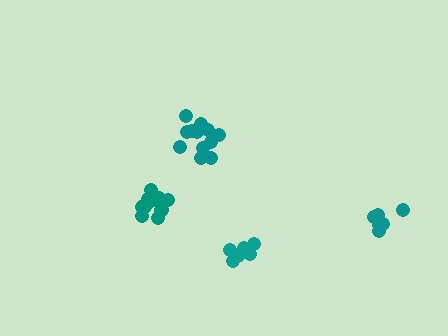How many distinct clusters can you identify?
There are 4 distinct clusters.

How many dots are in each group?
Group 1: 7 dots, Group 2: 6 dots, Group 3: 12 dots, Group 4: 12 dots (37 total).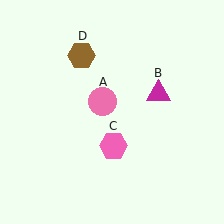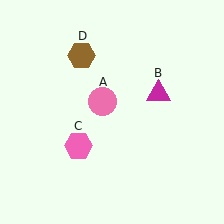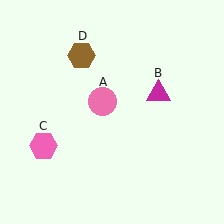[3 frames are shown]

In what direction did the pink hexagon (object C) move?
The pink hexagon (object C) moved left.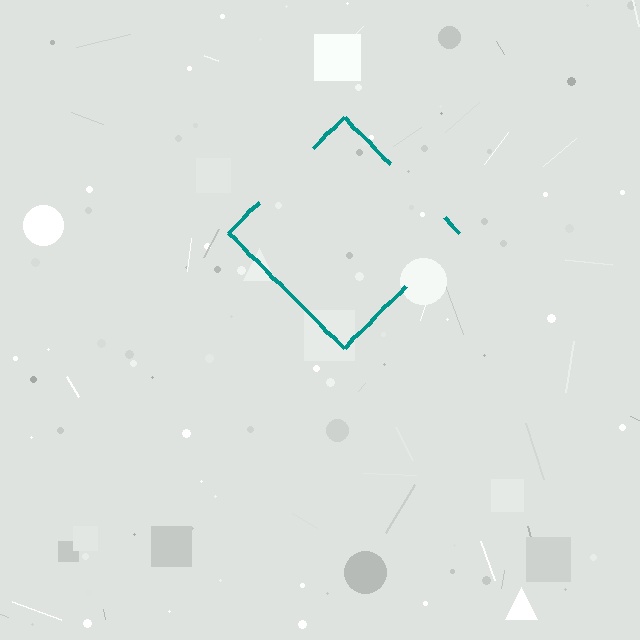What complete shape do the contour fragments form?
The contour fragments form a diamond.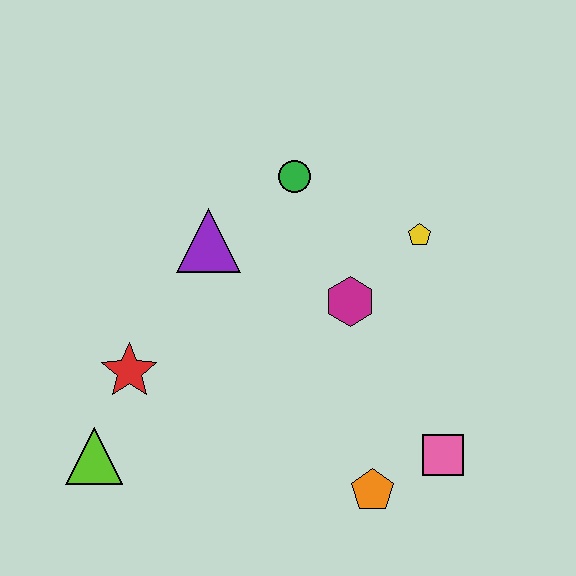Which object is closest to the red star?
The lime triangle is closest to the red star.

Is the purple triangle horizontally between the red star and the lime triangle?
No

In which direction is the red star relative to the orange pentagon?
The red star is to the left of the orange pentagon.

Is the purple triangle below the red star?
No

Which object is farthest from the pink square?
The lime triangle is farthest from the pink square.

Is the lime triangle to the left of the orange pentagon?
Yes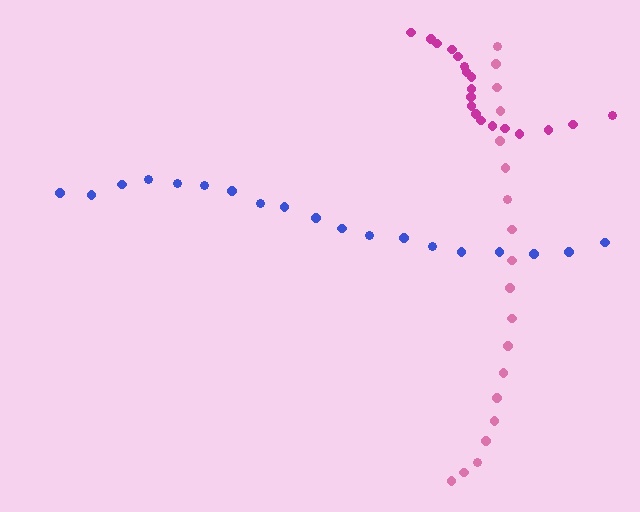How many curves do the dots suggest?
There are 3 distinct paths.